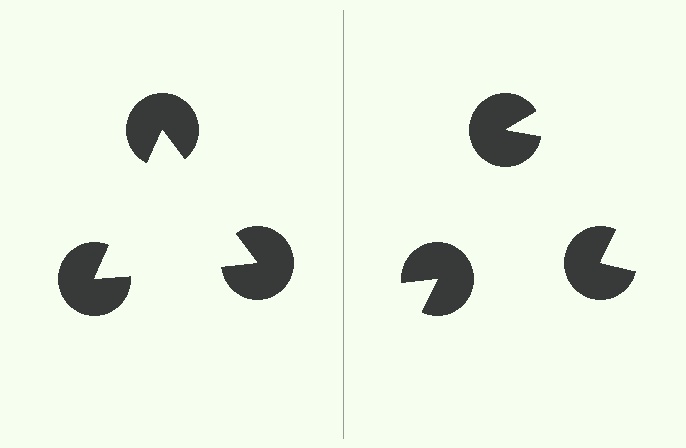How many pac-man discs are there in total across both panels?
6 — 3 on each side.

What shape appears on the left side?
An illusory triangle.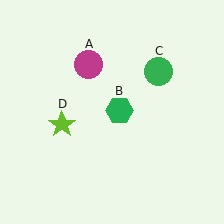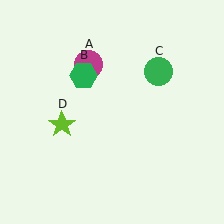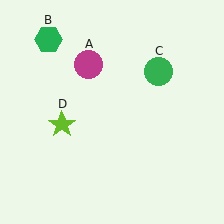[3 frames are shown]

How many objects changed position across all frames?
1 object changed position: green hexagon (object B).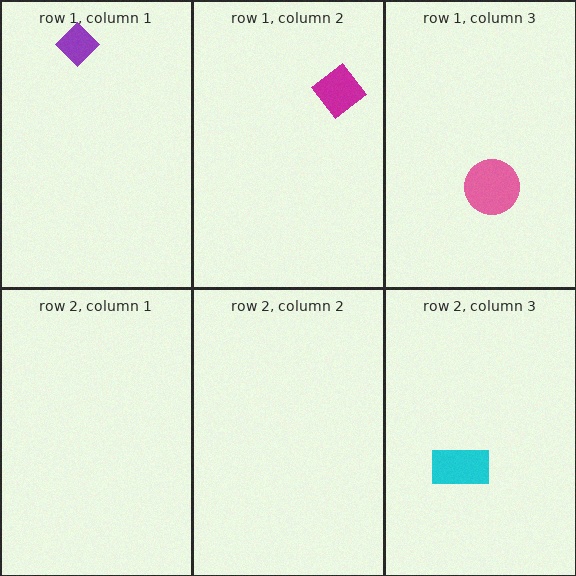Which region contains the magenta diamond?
The row 1, column 2 region.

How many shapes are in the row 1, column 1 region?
1.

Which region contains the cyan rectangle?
The row 2, column 3 region.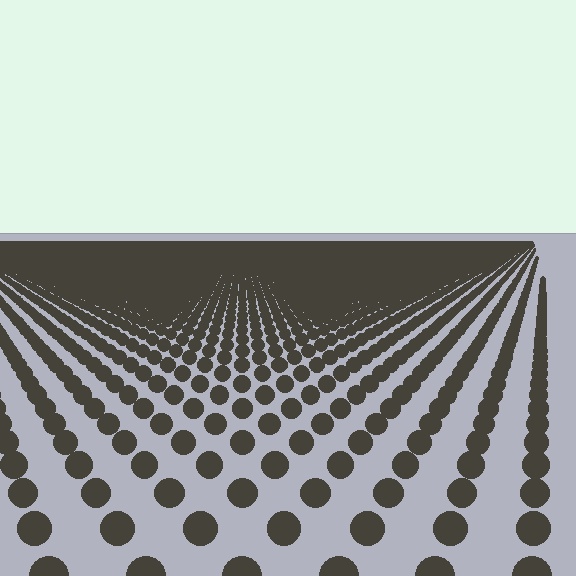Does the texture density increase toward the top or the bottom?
Density increases toward the top.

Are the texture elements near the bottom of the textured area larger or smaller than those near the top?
Larger. Near the bottom, elements are closer to the viewer and appear at a bigger on-screen size.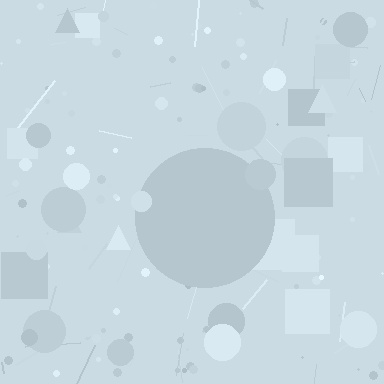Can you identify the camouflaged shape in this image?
The camouflaged shape is a circle.